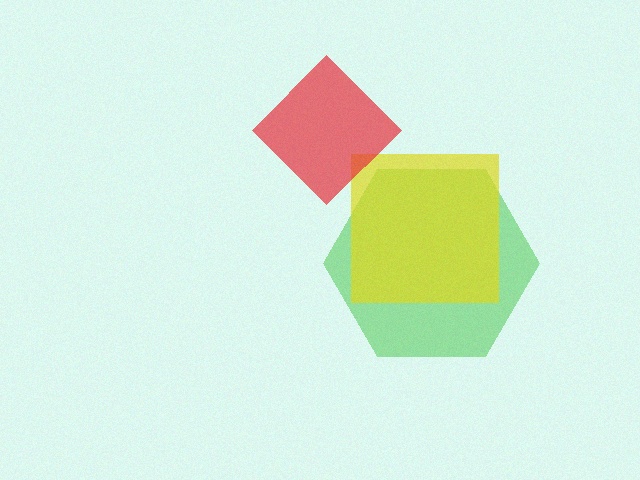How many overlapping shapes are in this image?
There are 3 overlapping shapes in the image.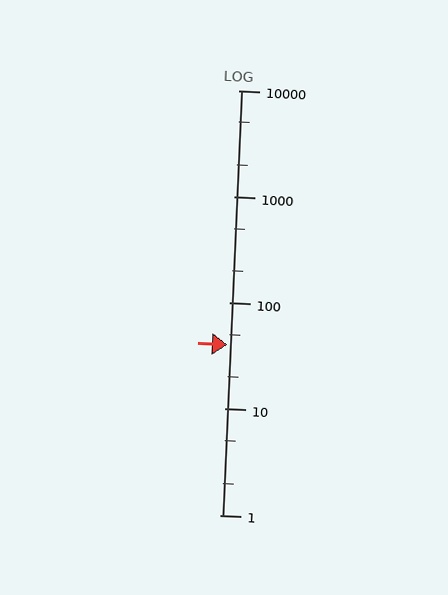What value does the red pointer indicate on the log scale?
The pointer indicates approximately 40.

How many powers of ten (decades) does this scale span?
The scale spans 4 decades, from 1 to 10000.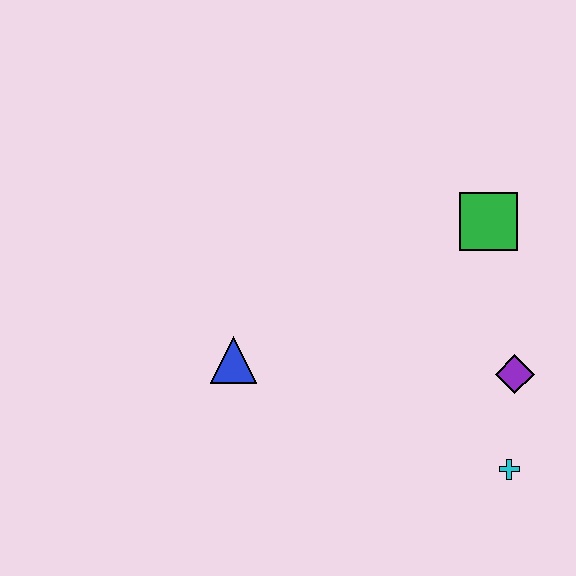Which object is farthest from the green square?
The blue triangle is farthest from the green square.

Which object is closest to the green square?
The purple diamond is closest to the green square.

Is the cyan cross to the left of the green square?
No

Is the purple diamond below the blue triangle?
Yes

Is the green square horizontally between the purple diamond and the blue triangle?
Yes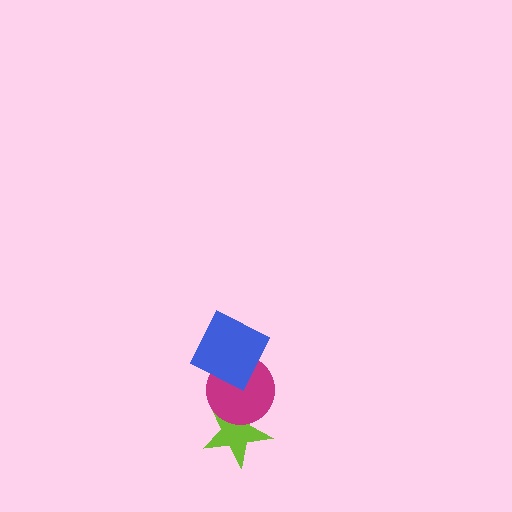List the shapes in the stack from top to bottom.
From top to bottom: the blue square, the magenta circle, the lime star.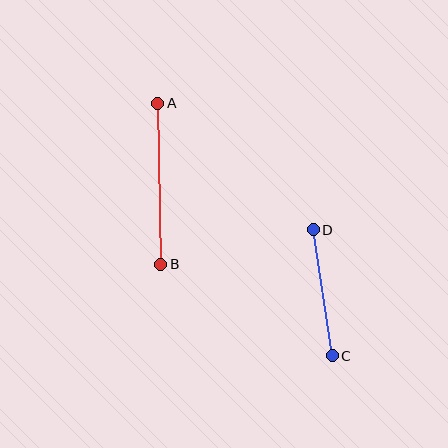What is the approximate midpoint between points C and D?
The midpoint is at approximately (323, 293) pixels.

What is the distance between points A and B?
The distance is approximately 161 pixels.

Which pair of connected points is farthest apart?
Points A and B are farthest apart.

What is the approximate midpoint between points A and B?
The midpoint is at approximately (159, 184) pixels.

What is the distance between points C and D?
The distance is approximately 128 pixels.